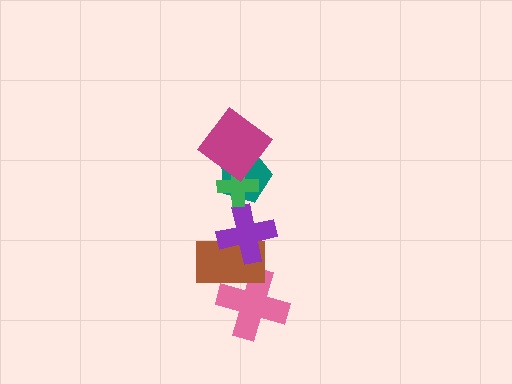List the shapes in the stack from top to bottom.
From top to bottom: the magenta diamond, the green cross, the teal pentagon, the purple cross, the brown rectangle, the pink cross.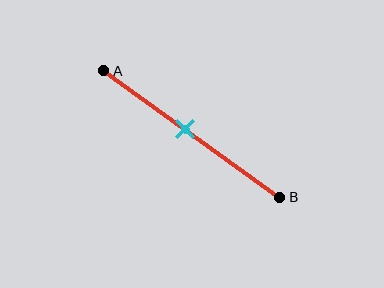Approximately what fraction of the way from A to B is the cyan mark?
The cyan mark is approximately 45% of the way from A to B.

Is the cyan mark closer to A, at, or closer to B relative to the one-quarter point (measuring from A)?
The cyan mark is closer to point B than the one-quarter point of segment AB.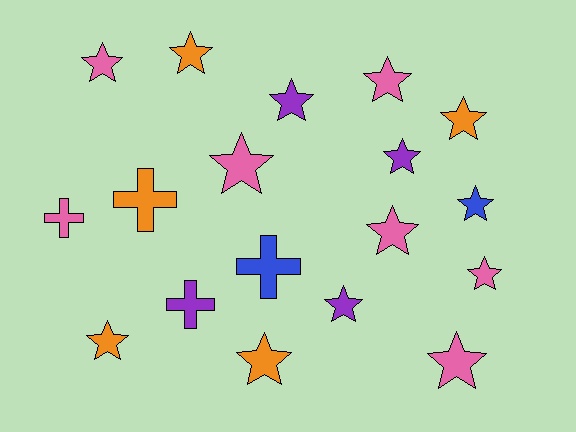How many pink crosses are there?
There is 1 pink cross.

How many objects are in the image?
There are 18 objects.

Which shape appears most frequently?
Star, with 14 objects.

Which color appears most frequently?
Pink, with 7 objects.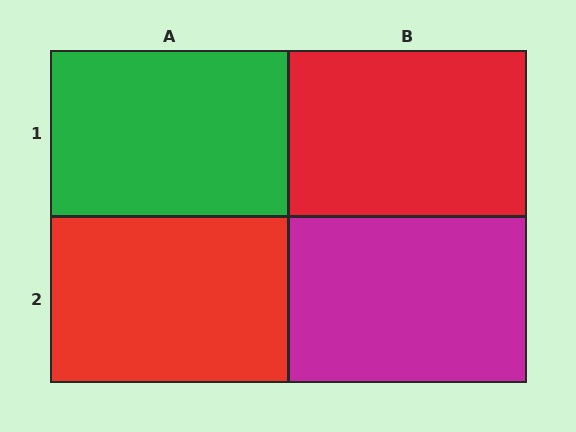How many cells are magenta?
1 cell is magenta.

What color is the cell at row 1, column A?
Green.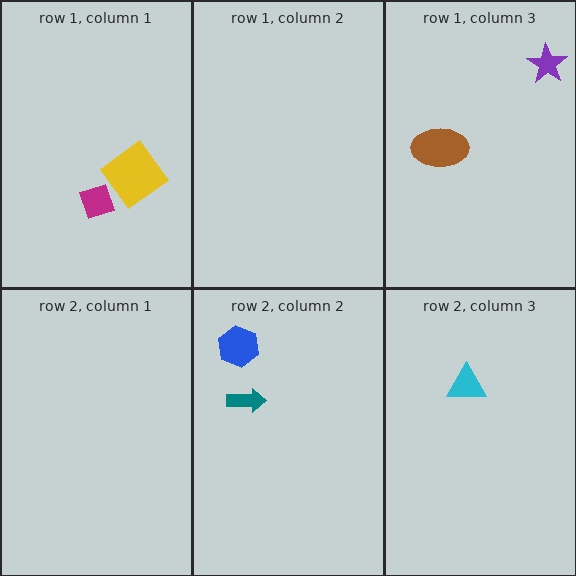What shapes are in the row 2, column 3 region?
The cyan triangle.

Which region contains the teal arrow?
The row 2, column 2 region.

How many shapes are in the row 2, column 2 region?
2.